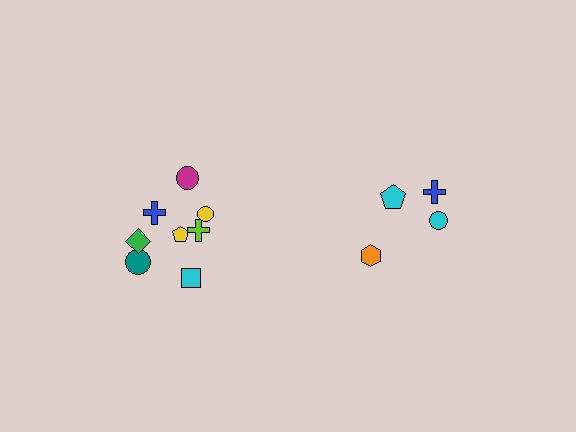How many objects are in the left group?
There are 8 objects.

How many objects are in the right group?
There are 4 objects.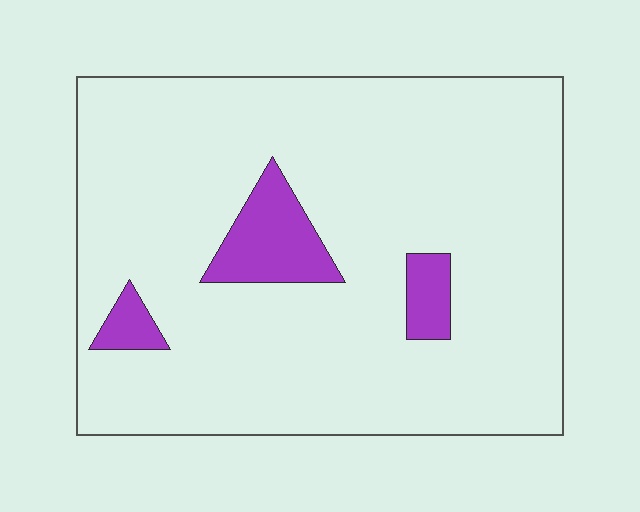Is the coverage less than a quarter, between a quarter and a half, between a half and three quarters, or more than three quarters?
Less than a quarter.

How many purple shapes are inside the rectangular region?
3.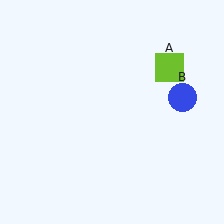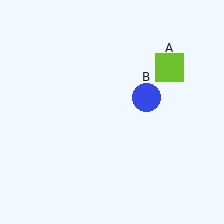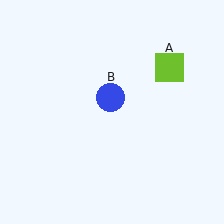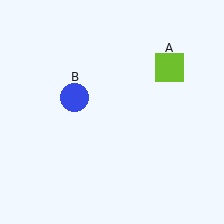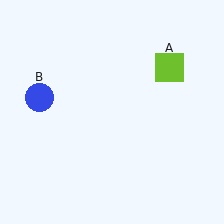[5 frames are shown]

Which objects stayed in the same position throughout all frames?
Lime square (object A) remained stationary.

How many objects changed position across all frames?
1 object changed position: blue circle (object B).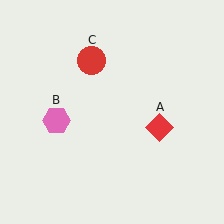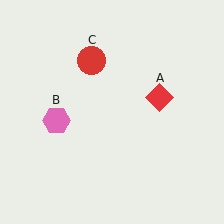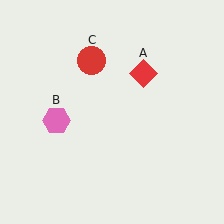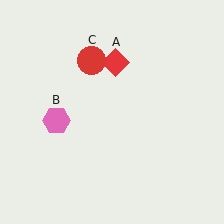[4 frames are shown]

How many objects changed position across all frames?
1 object changed position: red diamond (object A).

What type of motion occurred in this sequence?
The red diamond (object A) rotated counterclockwise around the center of the scene.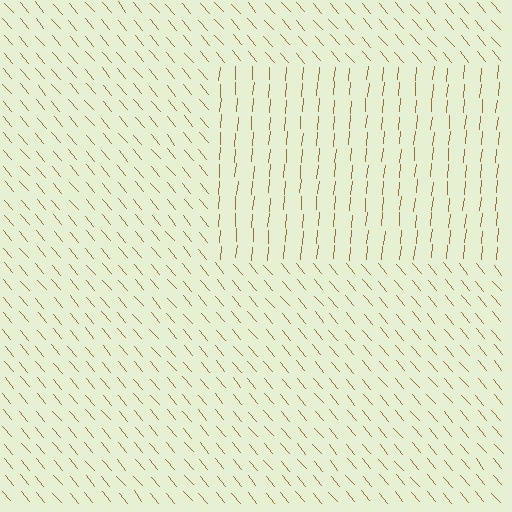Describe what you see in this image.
The image is filled with small brown line segments. A rectangle region in the image has lines oriented differently from the surrounding lines, creating a visible texture boundary.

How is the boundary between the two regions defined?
The boundary is defined purely by a change in line orientation (approximately 45 degrees difference). All lines are the same color and thickness.